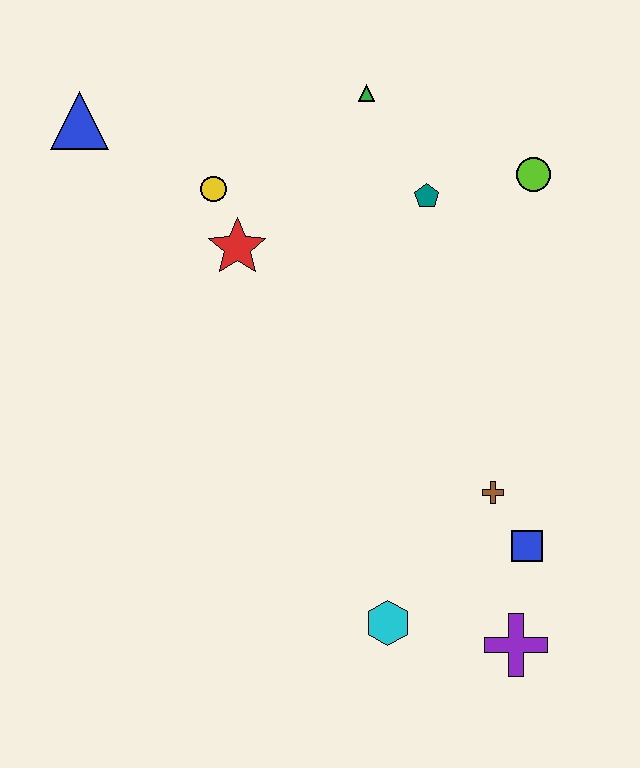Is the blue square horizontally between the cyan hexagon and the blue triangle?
No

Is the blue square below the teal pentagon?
Yes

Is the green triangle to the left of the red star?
No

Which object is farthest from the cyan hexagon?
The blue triangle is farthest from the cyan hexagon.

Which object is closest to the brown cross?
The blue square is closest to the brown cross.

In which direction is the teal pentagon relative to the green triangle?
The teal pentagon is below the green triangle.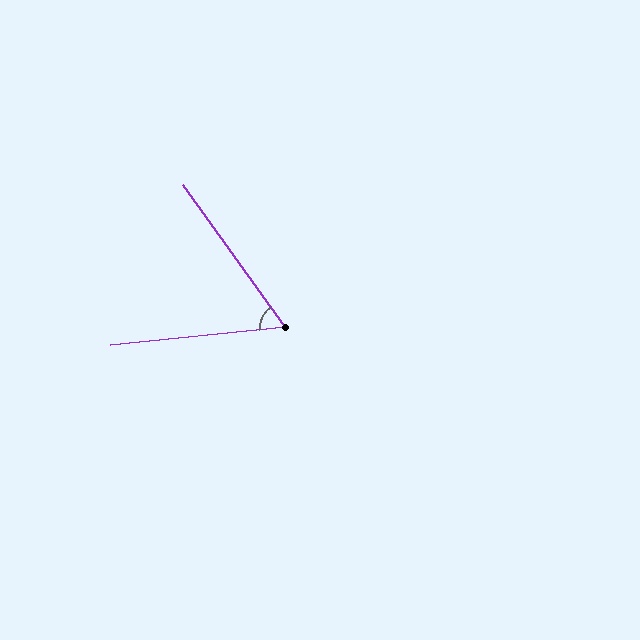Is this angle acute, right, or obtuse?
It is acute.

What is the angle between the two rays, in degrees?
Approximately 60 degrees.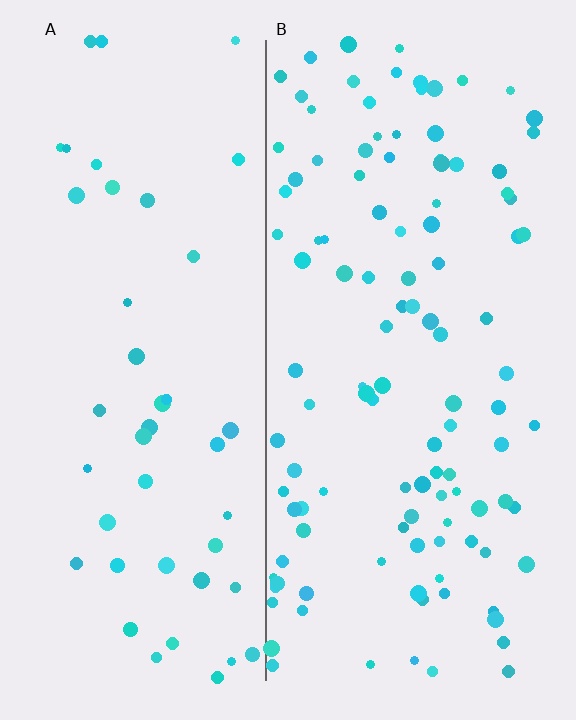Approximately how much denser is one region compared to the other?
Approximately 2.5× — region B over region A.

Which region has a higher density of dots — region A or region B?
B (the right).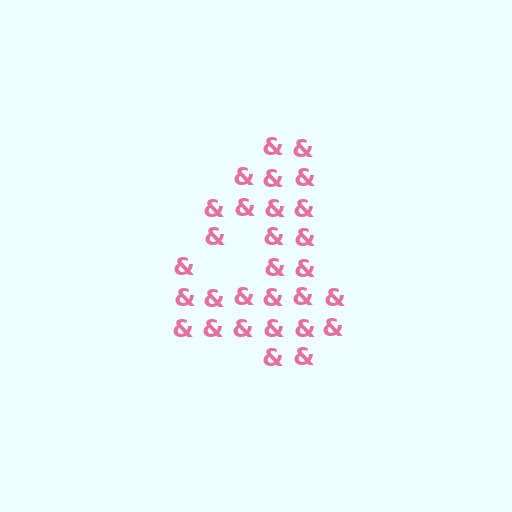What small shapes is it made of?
It is made of small ampersands.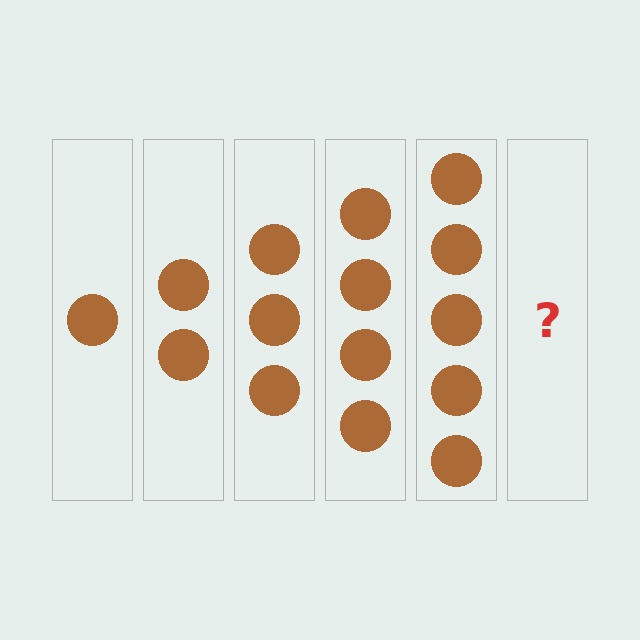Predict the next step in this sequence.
The next step is 6 circles.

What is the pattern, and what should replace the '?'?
The pattern is that each step adds one more circle. The '?' should be 6 circles.